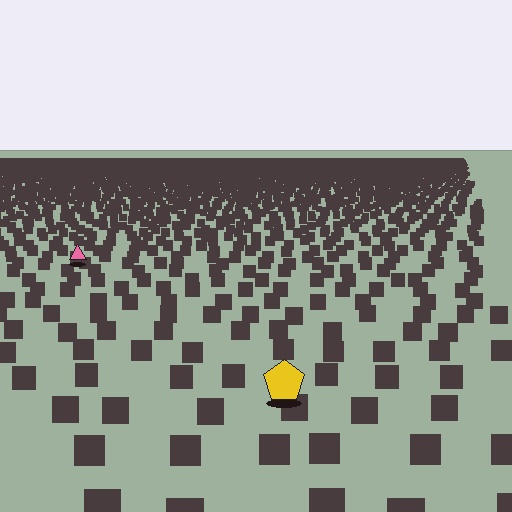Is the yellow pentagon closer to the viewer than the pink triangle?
Yes. The yellow pentagon is closer — you can tell from the texture gradient: the ground texture is coarser near it.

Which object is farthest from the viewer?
The pink triangle is farthest from the viewer. It appears smaller and the ground texture around it is denser.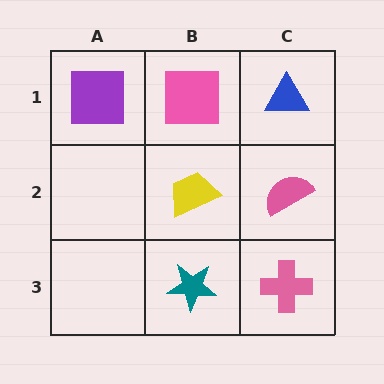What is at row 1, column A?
A purple square.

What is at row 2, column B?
A yellow trapezoid.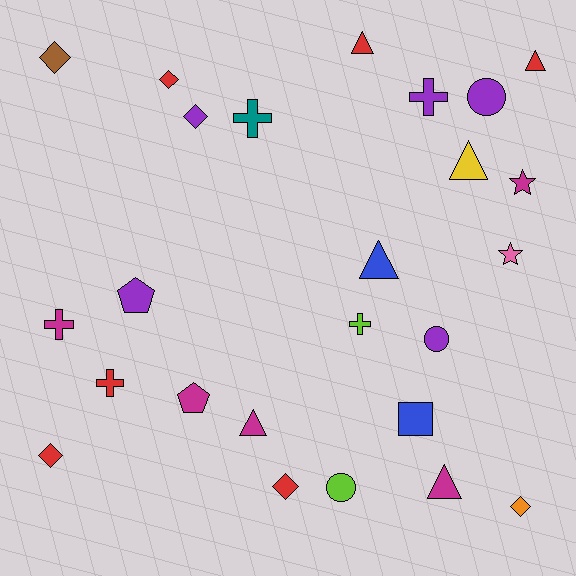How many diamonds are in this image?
There are 6 diamonds.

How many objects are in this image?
There are 25 objects.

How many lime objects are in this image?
There are 2 lime objects.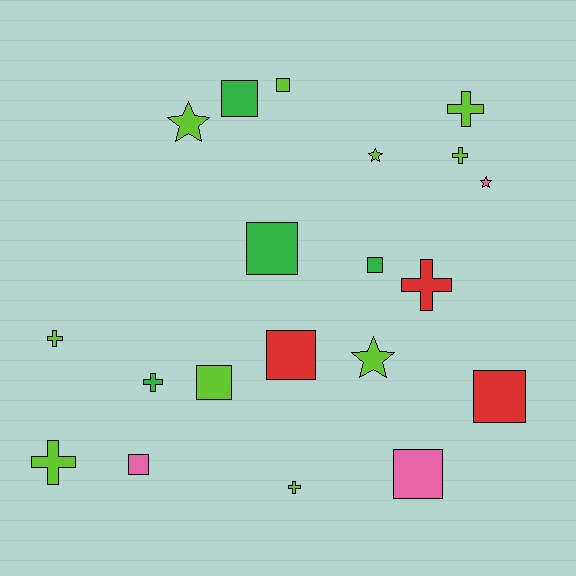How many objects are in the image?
There are 20 objects.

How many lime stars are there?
There are 3 lime stars.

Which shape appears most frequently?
Square, with 9 objects.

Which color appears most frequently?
Lime, with 10 objects.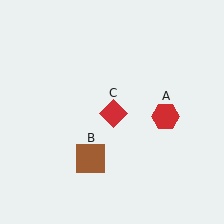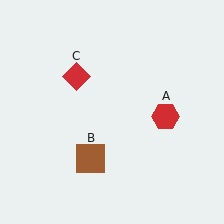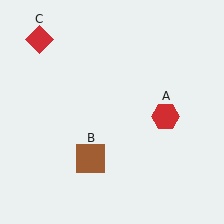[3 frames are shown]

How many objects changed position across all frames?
1 object changed position: red diamond (object C).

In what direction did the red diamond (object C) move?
The red diamond (object C) moved up and to the left.